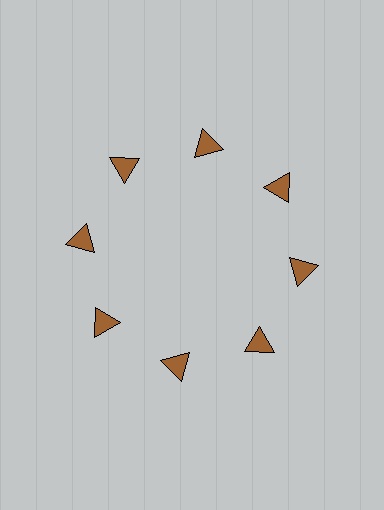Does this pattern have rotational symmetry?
Yes, this pattern has 8-fold rotational symmetry. It looks the same after rotating 45 degrees around the center.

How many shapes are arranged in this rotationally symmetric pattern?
There are 8 shapes, arranged in 8 groups of 1.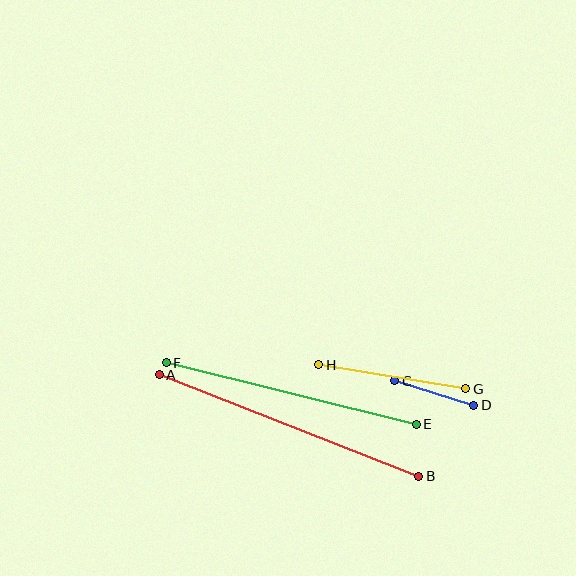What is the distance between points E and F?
The distance is approximately 257 pixels.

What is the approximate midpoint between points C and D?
The midpoint is at approximately (434, 393) pixels.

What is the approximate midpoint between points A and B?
The midpoint is at approximately (289, 425) pixels.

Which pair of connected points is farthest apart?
Points A and B are farthest apart.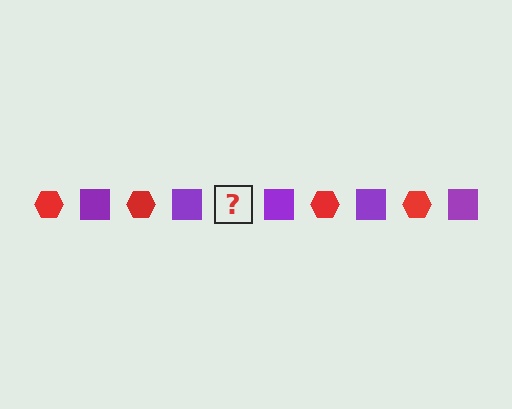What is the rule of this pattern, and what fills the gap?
The rule is that the pattern alternates between red hexagon and purple square. The gap should be filled with a red hexagon.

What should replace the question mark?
The question mark should be replaced with a red hexagon.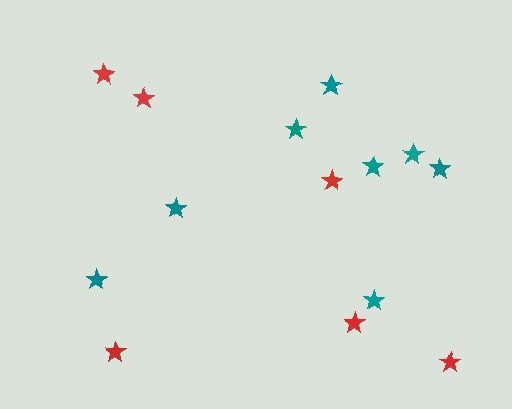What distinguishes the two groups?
There are 2 groups: one group of red stars (6) and one group of teal stars (8).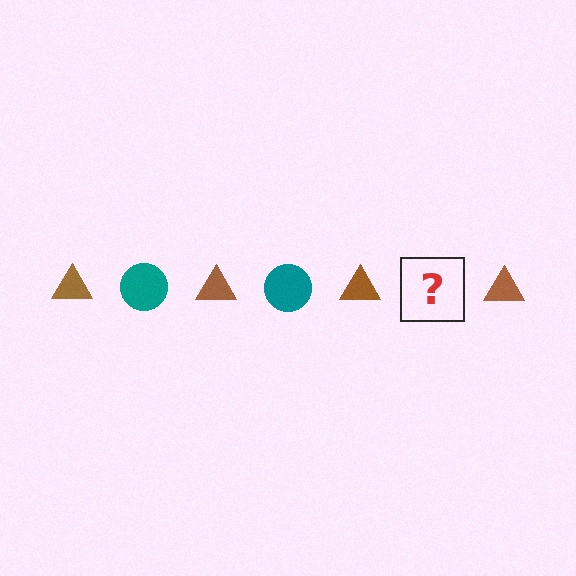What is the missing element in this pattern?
The missing element is a teal circle.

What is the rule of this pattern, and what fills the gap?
The rule is that the pattern alternates between brown triangle and teal circle. The gap should be filled with a teal circle.